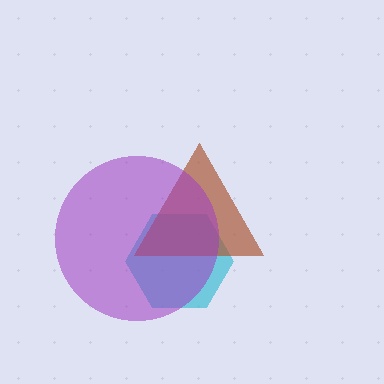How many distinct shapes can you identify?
There are 3 distinct shapes: a cyan hexagon, a brown triangle, a purple circle.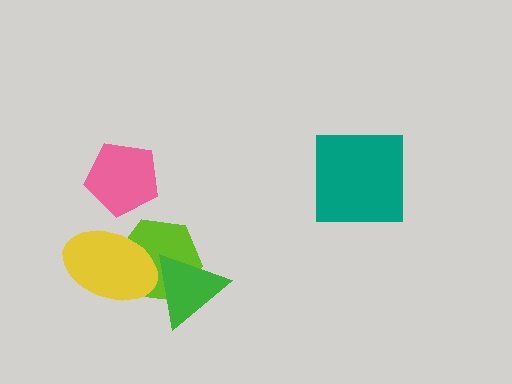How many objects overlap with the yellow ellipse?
2 objects overlap with the yellow ellipse.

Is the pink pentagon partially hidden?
No, no other shape covers it.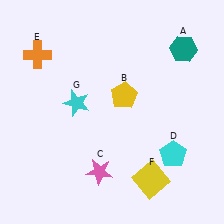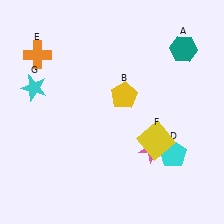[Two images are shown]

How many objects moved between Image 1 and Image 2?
3 objects moved between the two images.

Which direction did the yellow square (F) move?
The yellow square (F) moved up.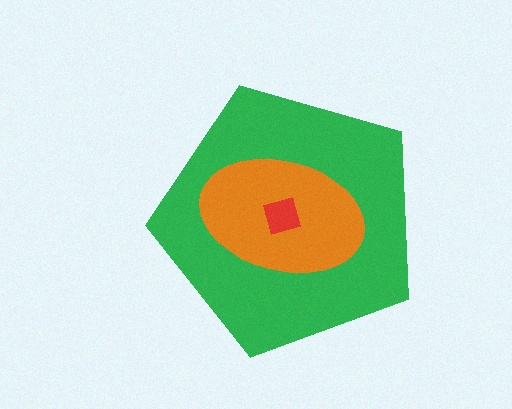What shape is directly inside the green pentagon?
The orange ellipse.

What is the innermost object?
The red diamond.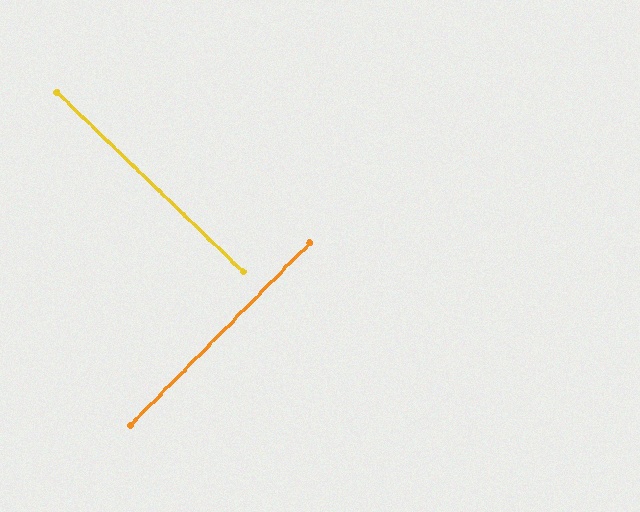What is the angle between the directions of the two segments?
Approximately 89 degrees.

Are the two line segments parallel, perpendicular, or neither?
Perpendicular — they meet at approximately 89°.